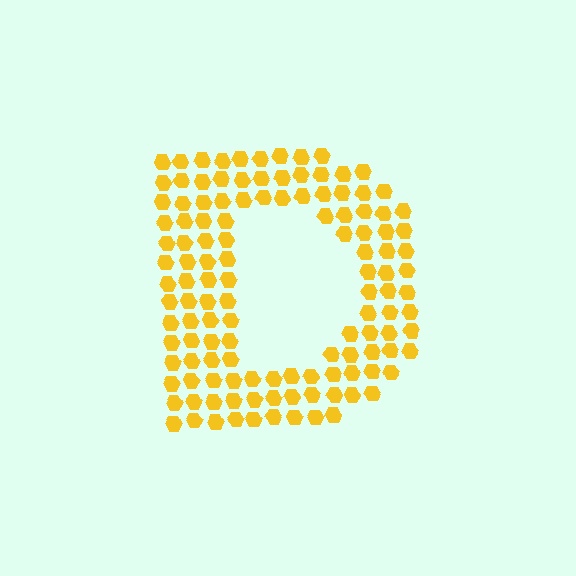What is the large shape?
The large shape is the letter D.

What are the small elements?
The small elements are hexagons.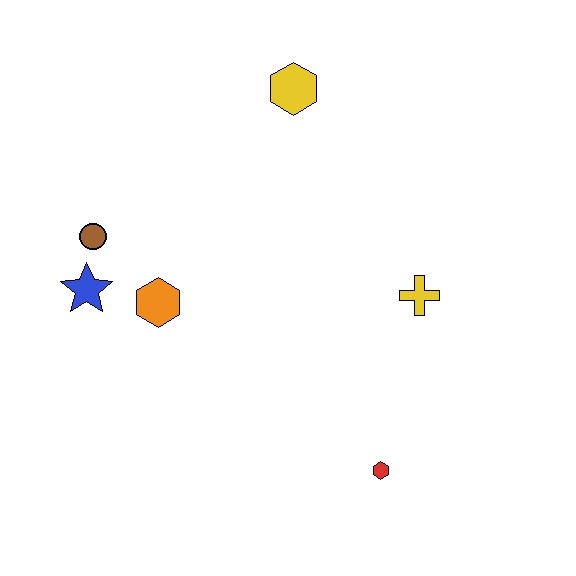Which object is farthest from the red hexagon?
The yellow hexagon is farthest from the red hexagon.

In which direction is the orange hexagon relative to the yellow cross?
The orange hexagon is to the left of the yellow cross.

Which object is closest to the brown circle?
The blue star is closest to the brown circle.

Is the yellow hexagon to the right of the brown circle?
Yes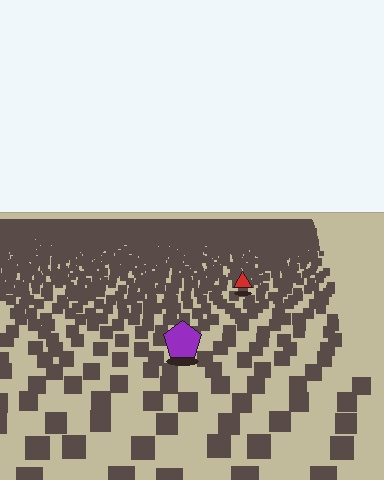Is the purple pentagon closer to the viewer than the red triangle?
Yes. The purple pentagon is closer — you can tell from the texture gradient: the ground texture is coarser near it.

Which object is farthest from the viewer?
The red triangle is farthest from the viewer. It appears smaller and the ground texture around it is denser.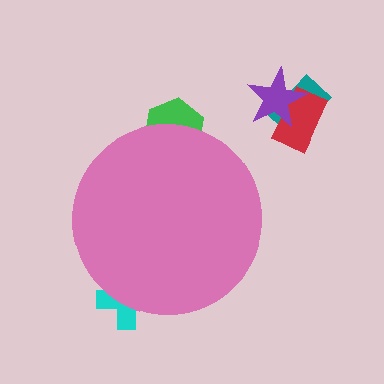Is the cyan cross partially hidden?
Yes, the cyan cross is partially hidden behind the pink circle.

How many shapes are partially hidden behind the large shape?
2 shapes are partially hidden.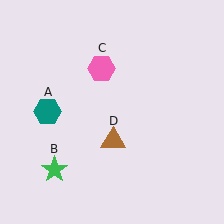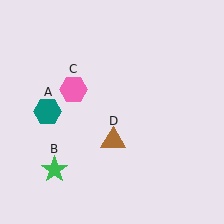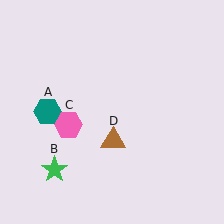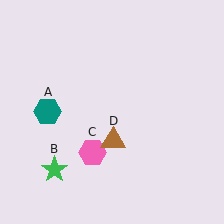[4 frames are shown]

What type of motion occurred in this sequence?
The pink hexagon (object C) rotated counterclockwise around the center of the scene.